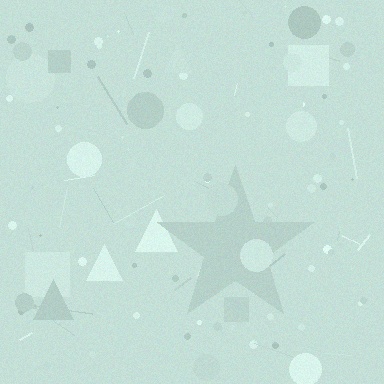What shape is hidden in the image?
A star is hidden in the image.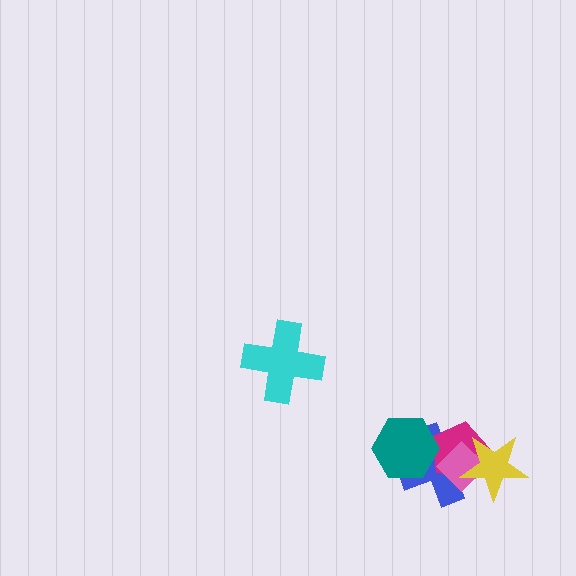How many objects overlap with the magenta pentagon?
4 objects overlap with the magenta pentagon.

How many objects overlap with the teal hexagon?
2 objects overlap with the teal hexagon.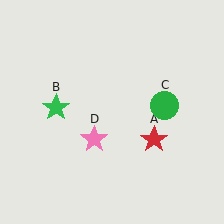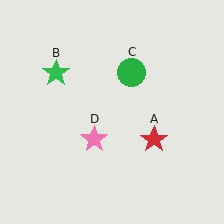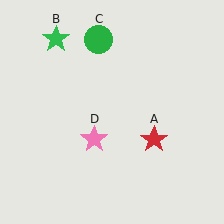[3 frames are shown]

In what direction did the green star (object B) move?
The green star (object B) moved up.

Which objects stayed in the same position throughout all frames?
Red star (object A) and pink star (object D) remained stationary.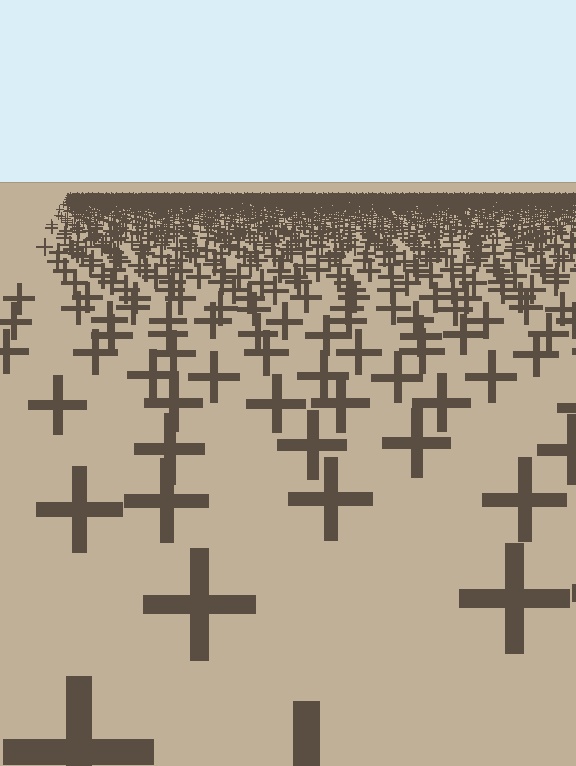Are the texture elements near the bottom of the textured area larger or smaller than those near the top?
Larger. Near the bottom, elements are closer to the viewer and appear at a bigger on-screen size.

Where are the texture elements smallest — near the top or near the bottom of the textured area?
Near the top.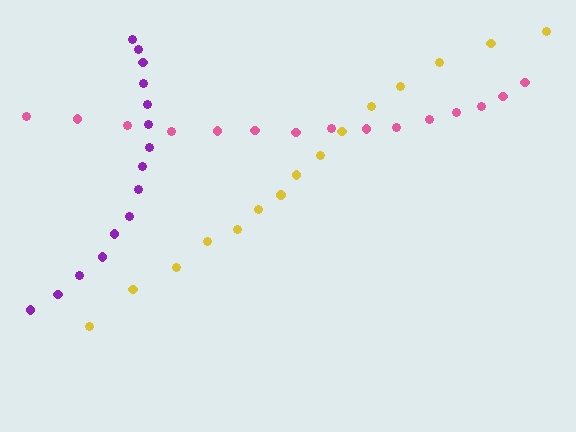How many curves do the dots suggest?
There are 3 distinct paths.